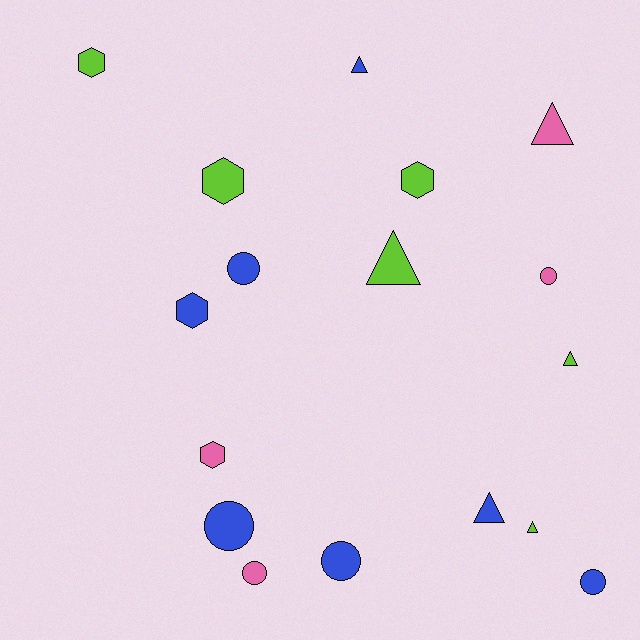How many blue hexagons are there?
There is 1 blue hexagon.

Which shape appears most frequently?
Circle, with 6 objects.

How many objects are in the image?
There are 17 objects.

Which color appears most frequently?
Blue, with 7 objects.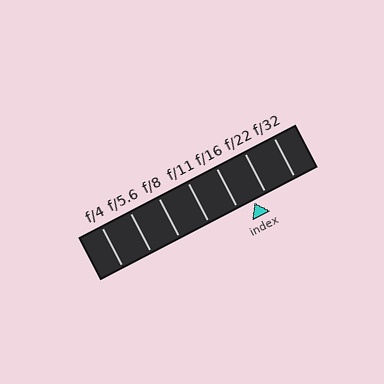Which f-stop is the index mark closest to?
The index mark is closest to f/22.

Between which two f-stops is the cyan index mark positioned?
The index mark is between f/16 and f/22.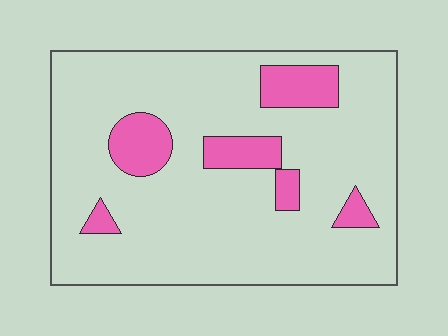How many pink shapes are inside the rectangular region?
6.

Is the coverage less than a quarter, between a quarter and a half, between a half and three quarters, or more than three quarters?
Less than a quarter.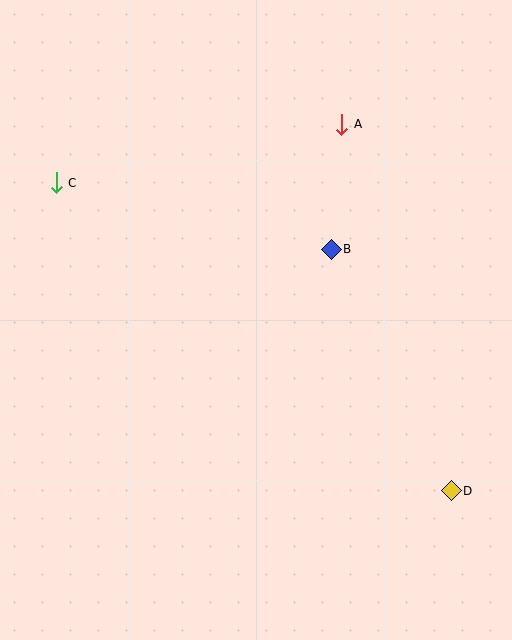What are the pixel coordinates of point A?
Point A is at (342, 124).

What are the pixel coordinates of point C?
Point C is at (56, 183).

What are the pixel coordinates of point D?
Point D is at (451, 491).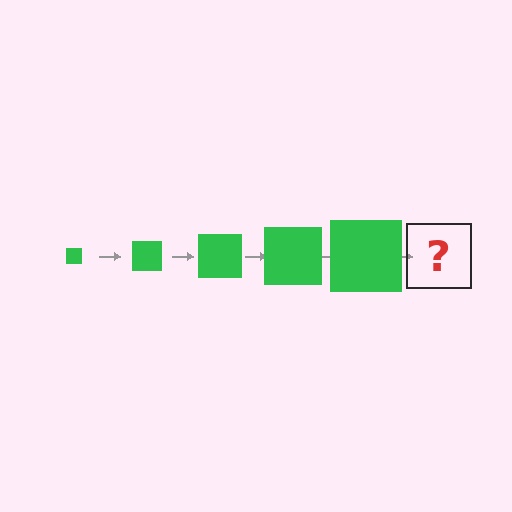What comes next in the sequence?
The next element should be a green square, larger than the previous one.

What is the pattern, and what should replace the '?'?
The pattern is that the square gets progressively larger each step. The '?' should be a green square, larger than the previous one.